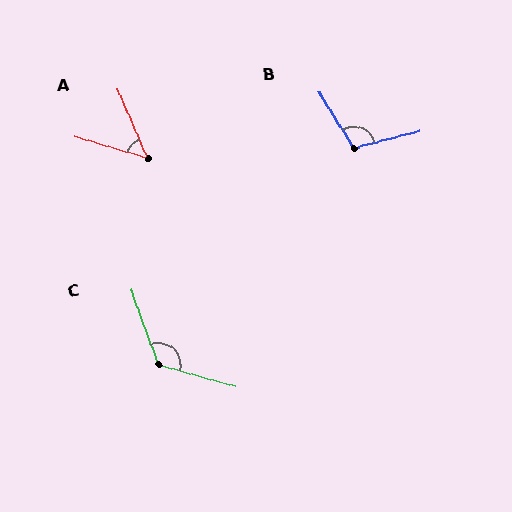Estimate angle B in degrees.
Approximately 108 degrees.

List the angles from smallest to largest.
A (50°), B (108°), C (126°).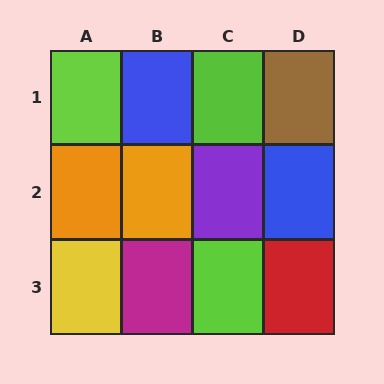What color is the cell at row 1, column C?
Lime.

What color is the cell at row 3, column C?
Lime.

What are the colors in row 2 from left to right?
Orange, orange, purple, blue.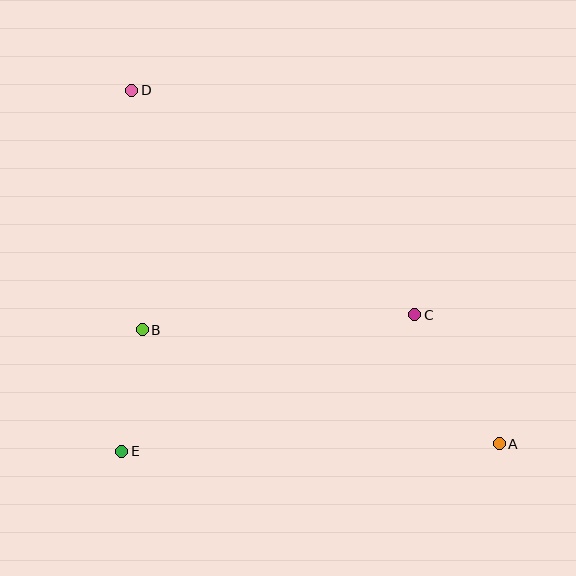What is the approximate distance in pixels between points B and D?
The distance between B and D is approximately 240 pixels.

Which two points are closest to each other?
Points B and E are closest to each other.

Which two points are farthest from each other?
Points A and D are farthest from each other.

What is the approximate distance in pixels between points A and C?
The distance between A and C is approximately 154 pixels.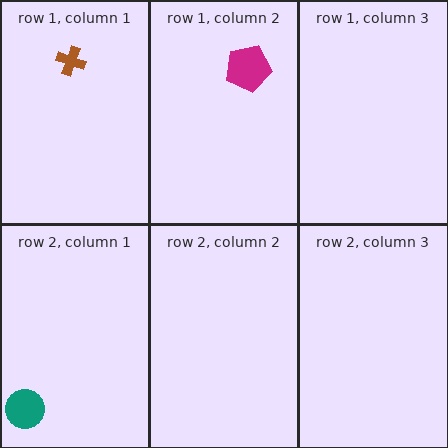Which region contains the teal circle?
The row 2, column 1 region.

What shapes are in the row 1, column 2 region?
The magenta pentagon.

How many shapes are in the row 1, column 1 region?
1.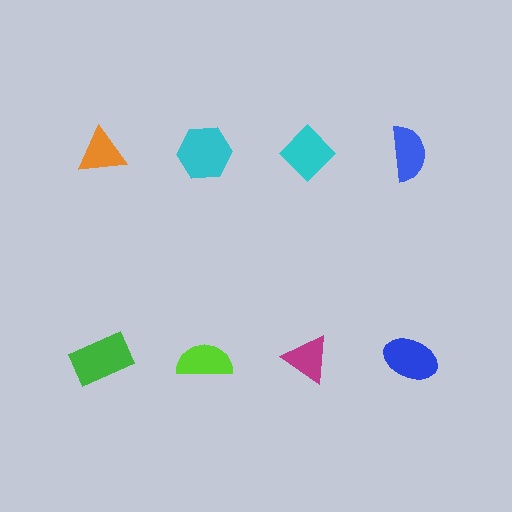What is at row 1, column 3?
A cyan diamond.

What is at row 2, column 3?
A magenta triangle.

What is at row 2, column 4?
A blue ellipse.